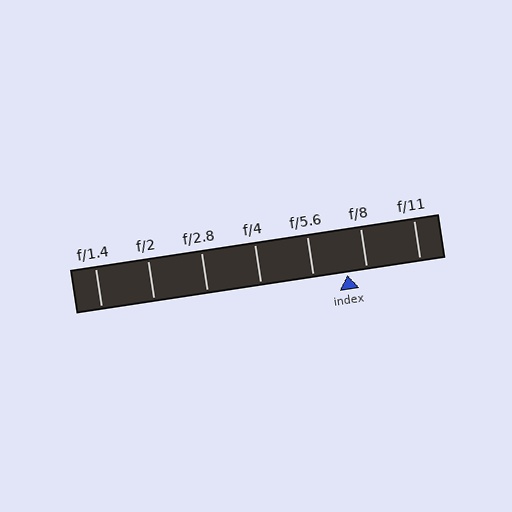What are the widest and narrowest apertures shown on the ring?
The widest aperture shown is f/1.4 and the narrowest is f/11.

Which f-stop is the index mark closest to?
The index mark is closest to f/8.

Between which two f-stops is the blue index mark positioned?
The index mark is between f/5.6 and f/8.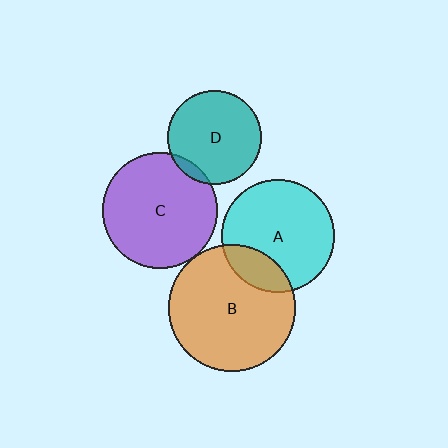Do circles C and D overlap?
Yes.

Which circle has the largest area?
Circle B (orange).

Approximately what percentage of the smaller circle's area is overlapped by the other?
Approximately 5%.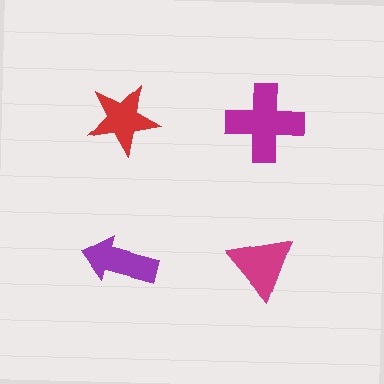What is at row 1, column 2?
A magenta cross.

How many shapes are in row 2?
2 shapes.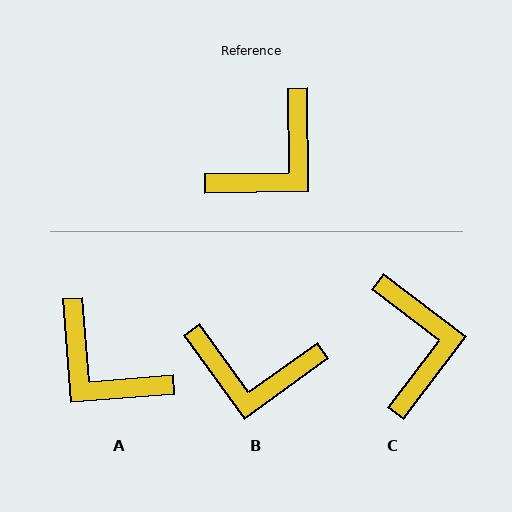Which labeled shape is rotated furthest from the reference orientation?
A, about 86 degrees away.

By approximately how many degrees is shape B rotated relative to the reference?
Approximately 55 degrees clockwise.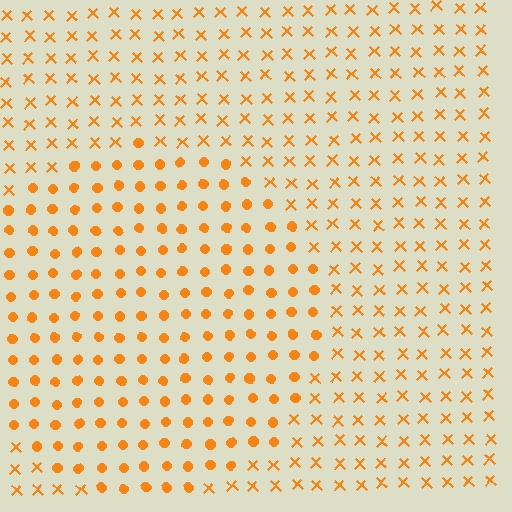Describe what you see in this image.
The image is filled with small orange elements arranged in a uniform grid. A circle-shaped region contains circles, while the surrounding area contains X marks. The boundary is defined purely by the change in element shape.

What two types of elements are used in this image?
The image uses circles inside the circle region and X marks outside it.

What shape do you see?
I see a circle.